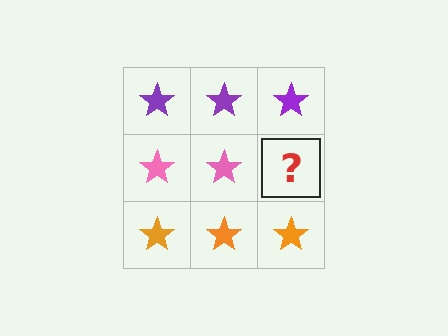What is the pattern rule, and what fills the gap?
The rule is that each row has a consistent color. The gap should be filled with a pink star.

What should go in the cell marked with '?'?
The missing cell should contain a pink star.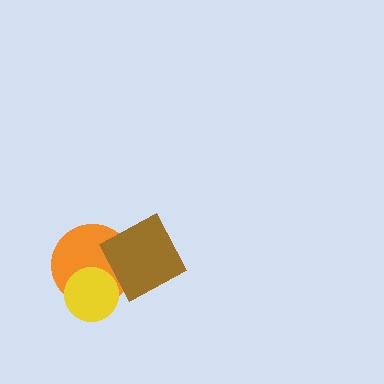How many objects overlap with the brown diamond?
2 objects overlap with the brown diamond.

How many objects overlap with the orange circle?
2 objects overlap with the orange circle.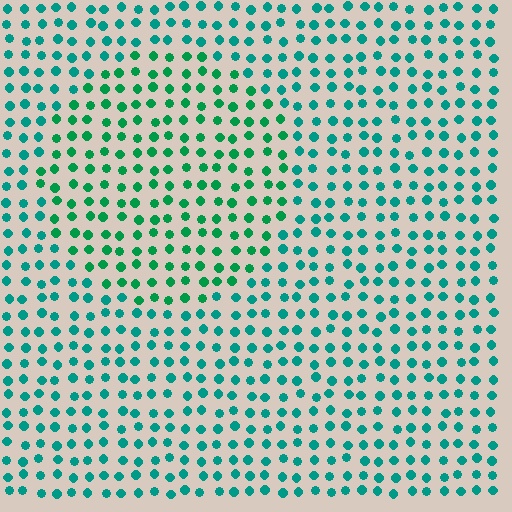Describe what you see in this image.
The image is filled with small teal elements in a uniform arrangement. A circle-shaped region is visible where the elements are tinted to a slightly different hue, forming a subtle color boundary.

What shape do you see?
I see a circle.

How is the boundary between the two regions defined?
The boundary is defined purely by a slight shift in hue (about 26 degrees). Spacing, size, and orientation are identical on both sides.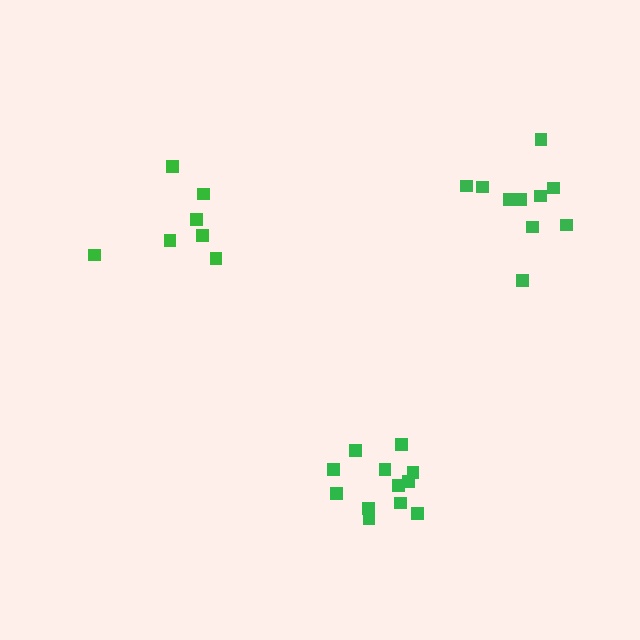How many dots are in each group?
Group 1: 12 dots, Group 2: 10 dots, Group 3: 7 dots (29 total).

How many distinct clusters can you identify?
There are 3 distinct clusters.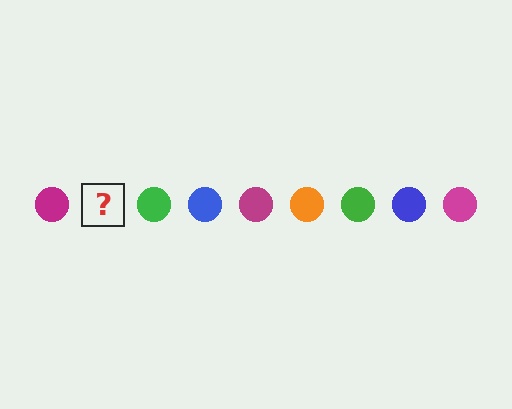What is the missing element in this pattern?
The missing element is an orange circle.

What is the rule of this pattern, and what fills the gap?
The rule is that the pattern cycles through magenta, orange, green, blue circles. The gap should be filled with an orange circle.